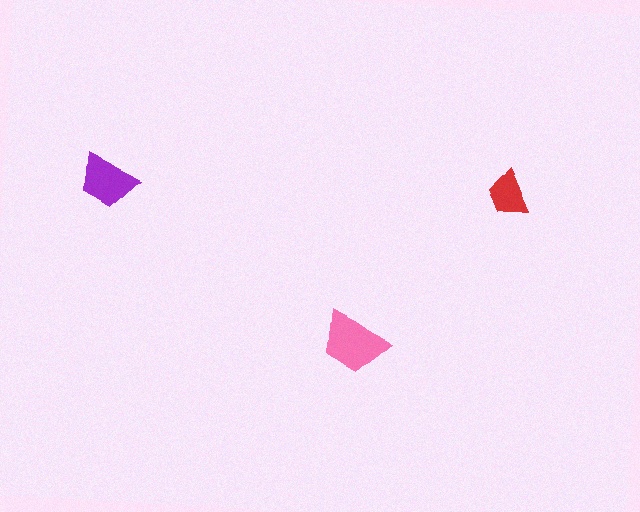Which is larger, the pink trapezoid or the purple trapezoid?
The pink one.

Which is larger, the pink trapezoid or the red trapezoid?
The pink one.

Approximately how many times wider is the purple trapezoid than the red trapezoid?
About 1.5 times wider.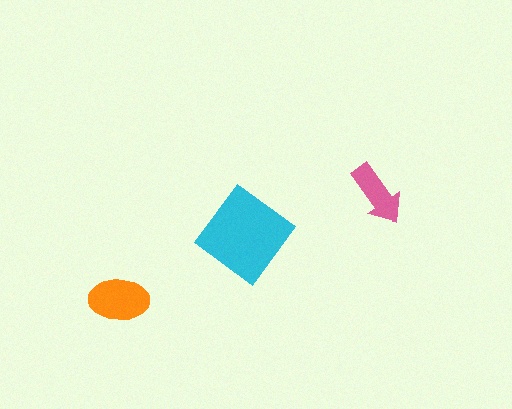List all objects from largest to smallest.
The cyan diamond, the orange ellipse, the pink arrow.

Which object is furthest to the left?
The orange ellipse is leftmost.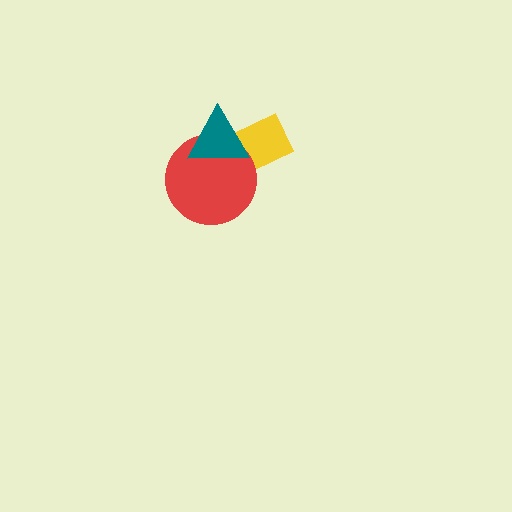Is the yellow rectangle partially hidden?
Yes, it is partially covered by another shape.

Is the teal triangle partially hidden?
No, no other shape covers it.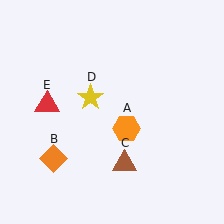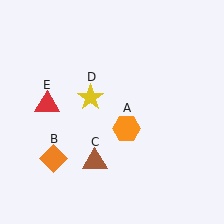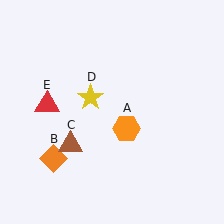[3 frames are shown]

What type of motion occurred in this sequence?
The brown triangle (object C) rotated clockwise around the center of the scene.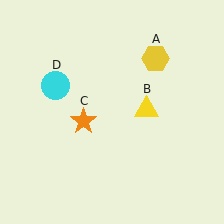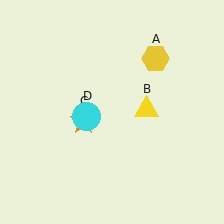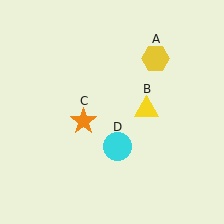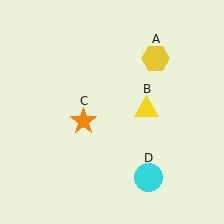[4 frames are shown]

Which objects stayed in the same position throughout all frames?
Yellow hexagon (object A) and yellow triangle (object B) and orange star (object C) remained stationary.